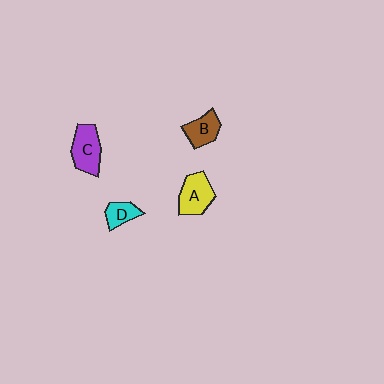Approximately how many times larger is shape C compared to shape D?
Approximately 1.8 times.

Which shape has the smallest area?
Shape D (cyan).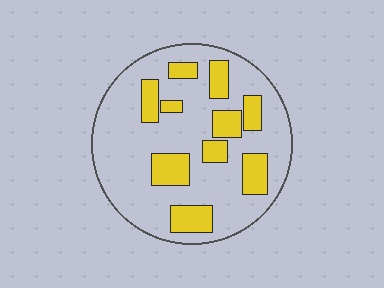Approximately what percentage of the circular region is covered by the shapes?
Approximately 25%.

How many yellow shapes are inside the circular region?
10.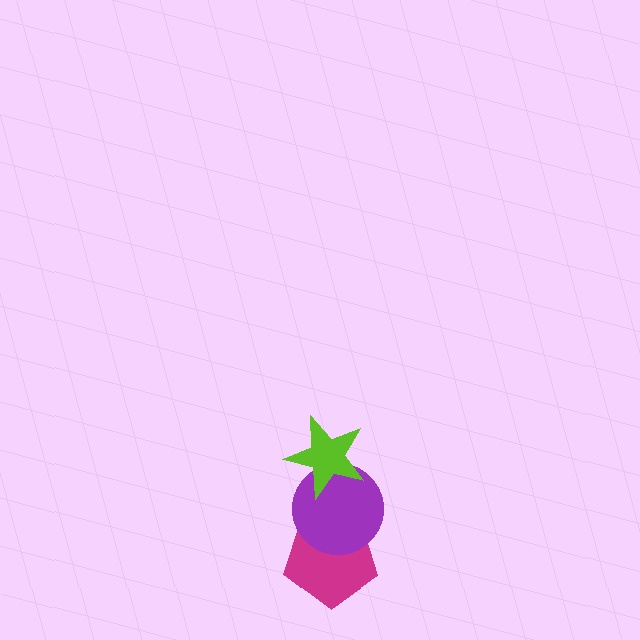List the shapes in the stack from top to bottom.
From top to bottom: the lime star, the purple circle, the magenta pentagon.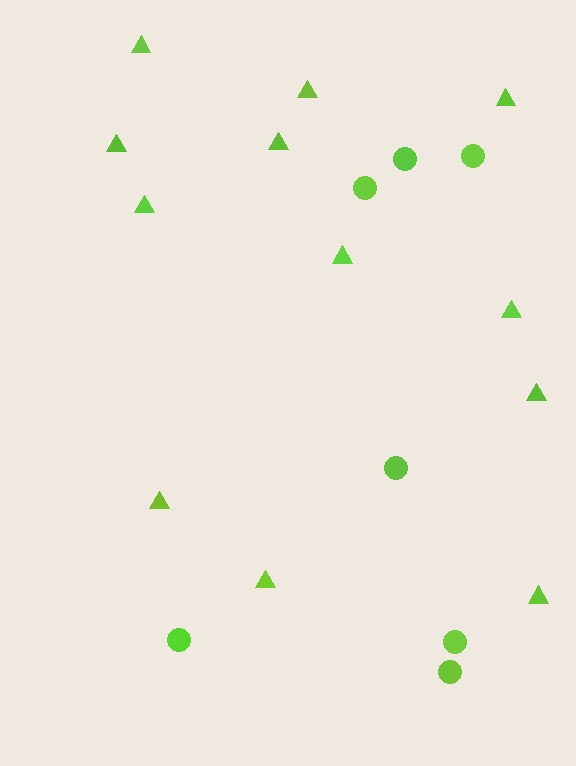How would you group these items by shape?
There are 2 groups: one group of circles (7) and one group of triangles (12).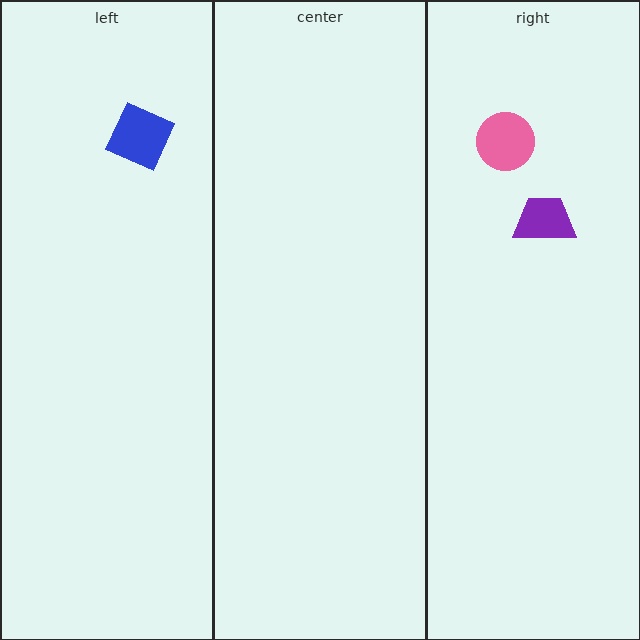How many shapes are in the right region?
2.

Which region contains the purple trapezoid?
The right region.